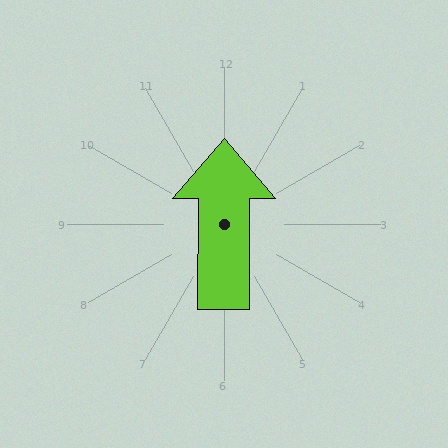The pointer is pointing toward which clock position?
Roughly 12 o'clock.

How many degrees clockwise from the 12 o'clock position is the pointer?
Approximately 0 degrees.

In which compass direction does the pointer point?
North.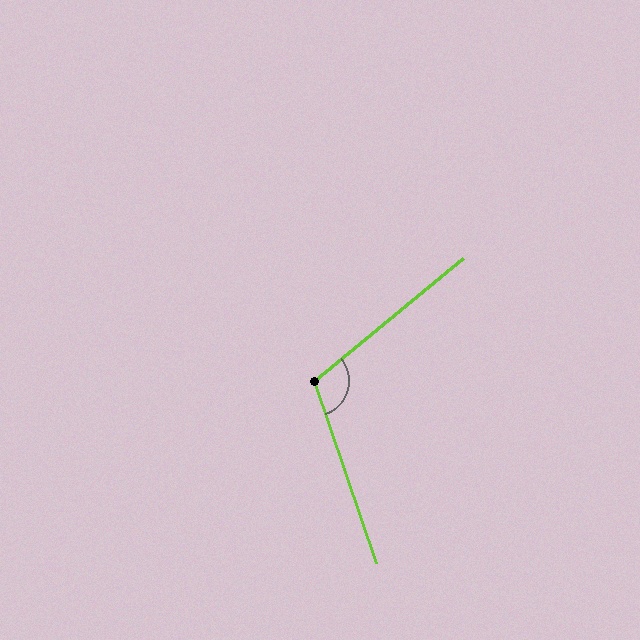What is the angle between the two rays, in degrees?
Approximately 111 degrees.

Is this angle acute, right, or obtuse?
It is obtuse.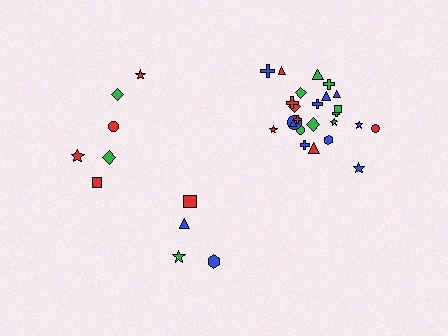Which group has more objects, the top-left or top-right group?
The top-right group.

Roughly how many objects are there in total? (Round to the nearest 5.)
Roughly 35 objects in total.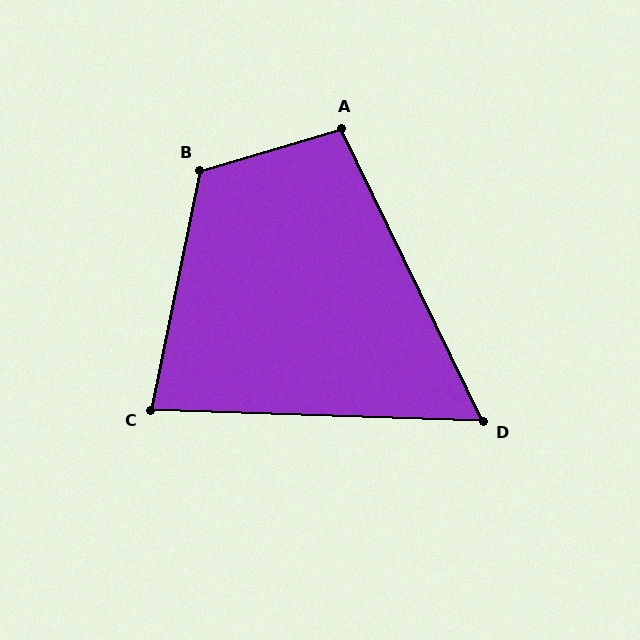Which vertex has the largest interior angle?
B, at approximately 118 degrees.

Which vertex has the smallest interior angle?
D, at approximately 62 degrees.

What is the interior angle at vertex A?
Approximately 100 degrees (obtuse).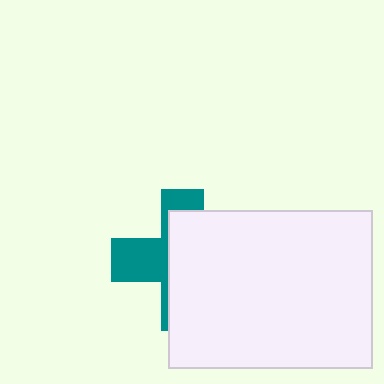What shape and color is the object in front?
The object in front is a white rectangle.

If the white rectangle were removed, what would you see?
You would see the complete teal cross.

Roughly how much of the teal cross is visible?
A small part of it is visible (roughly 36%).